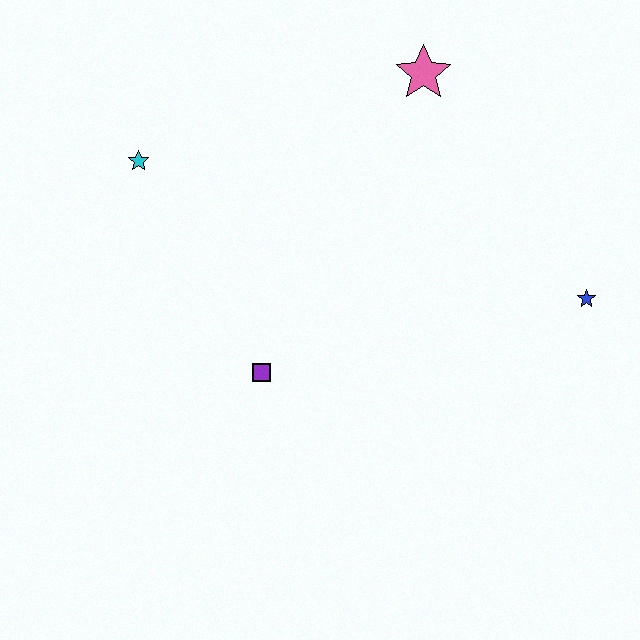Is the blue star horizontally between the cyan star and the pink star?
No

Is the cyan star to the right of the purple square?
No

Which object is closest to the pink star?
The blue star is closest to the pink star.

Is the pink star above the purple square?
Yes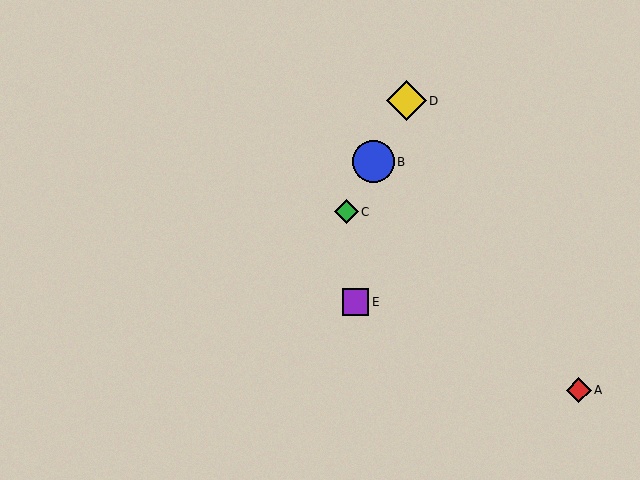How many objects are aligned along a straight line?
3 objects (B, C, D) are aligned along a straight line.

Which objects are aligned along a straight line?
Objects B, C, D are aligned along a straight line.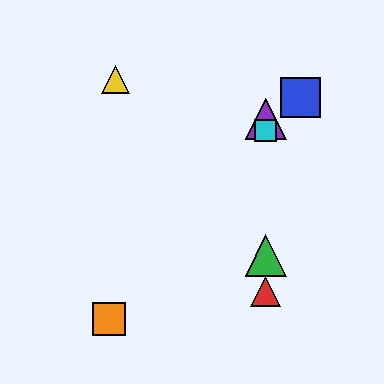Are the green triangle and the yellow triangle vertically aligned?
No, the green triangle is at x≈266 and the yellow triangle is at x≈115.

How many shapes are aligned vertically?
4 shapes (the red triangle, the green triangle, the purple triangle, the cyan square) are aligned vertically.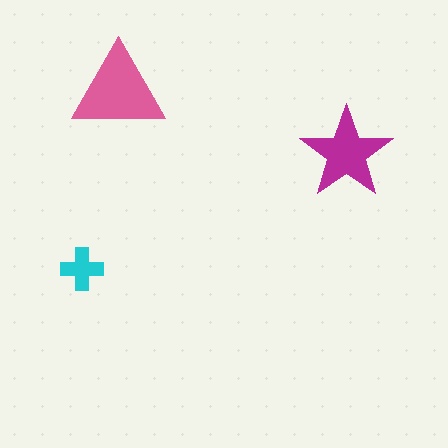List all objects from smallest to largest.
The cyan cross, the magenta star, the pink triangle.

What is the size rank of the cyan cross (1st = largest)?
3rd.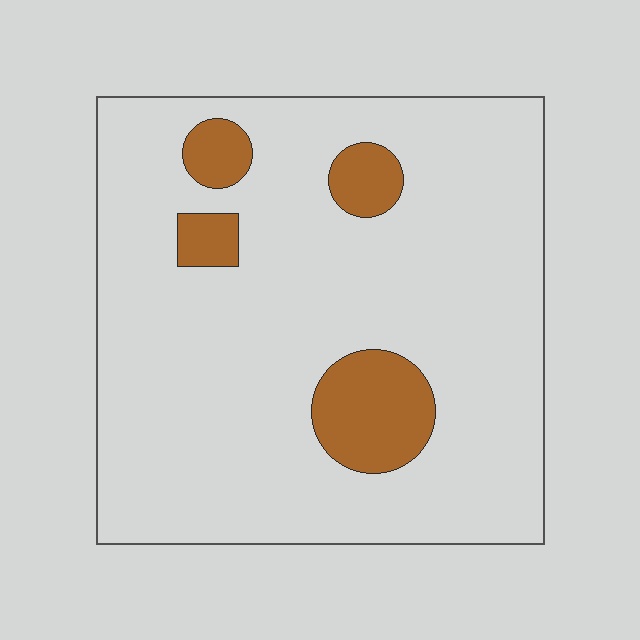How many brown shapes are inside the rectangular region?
4.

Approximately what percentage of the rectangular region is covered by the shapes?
Approximately 10%.